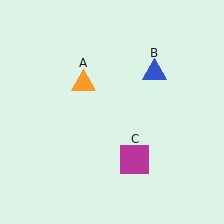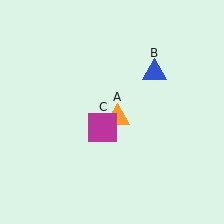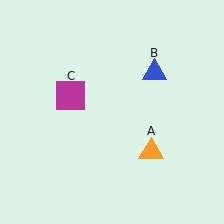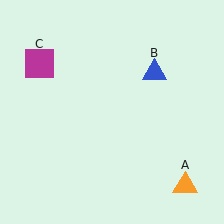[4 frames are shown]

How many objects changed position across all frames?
2 objects changed position: orange triangle (object A), magenta square (object C).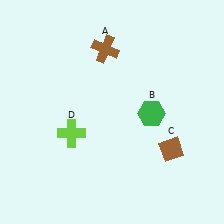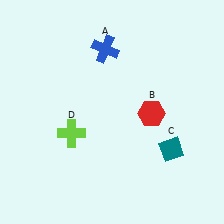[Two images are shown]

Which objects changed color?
A changed from brown to blue. B changed from green to red. C changed from brown to teal.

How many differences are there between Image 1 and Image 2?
There are 3 differences between the two images.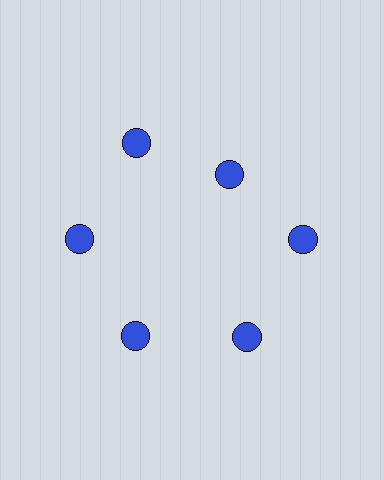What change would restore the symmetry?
The symmetry would be restored by moving it outward, back onto the ring so that all 6 circles sit at equal angles and equal distance from the center.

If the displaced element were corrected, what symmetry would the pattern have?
It would have 6-fold rotational symmetry — the pattern would map onto itself every 60 degrees.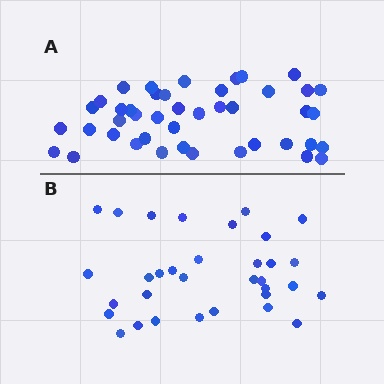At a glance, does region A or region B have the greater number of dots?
Region A (the top region) has more dots.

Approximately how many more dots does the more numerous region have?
Region A has roughly 10 or so more dots than region B.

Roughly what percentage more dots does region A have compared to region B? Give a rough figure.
About 30% more.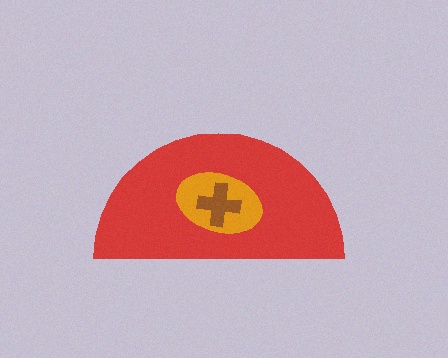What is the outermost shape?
The red semicircle.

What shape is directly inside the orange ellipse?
The brown cross.